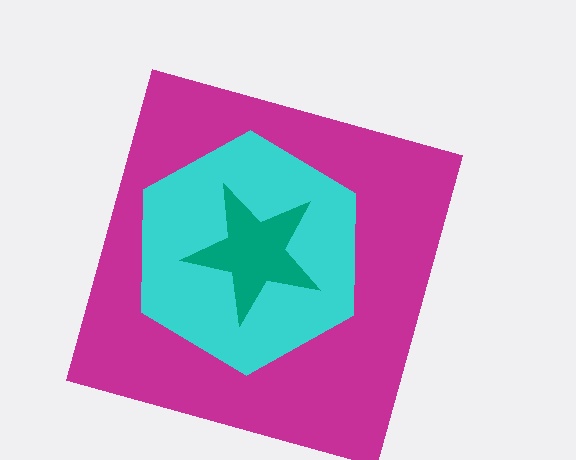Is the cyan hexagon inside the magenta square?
Yes.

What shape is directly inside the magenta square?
The cyan hexagon.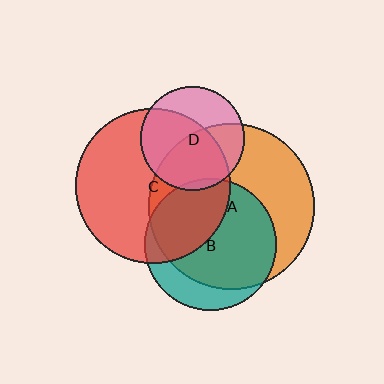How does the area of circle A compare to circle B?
Approximately 1.6 times.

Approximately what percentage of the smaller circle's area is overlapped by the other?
Approximately 50%.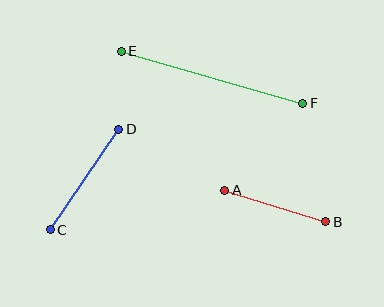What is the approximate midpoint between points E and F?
The midpoint is at approximately (212, 77) pixels.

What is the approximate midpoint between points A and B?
The midpoint is at approximately (275, 206) pixels.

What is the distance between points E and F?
The distance is approximately 189 pixels.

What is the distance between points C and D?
The distance is approximately 122 pixels.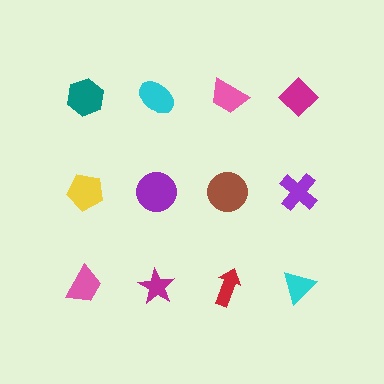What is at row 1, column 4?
A magenta diamond.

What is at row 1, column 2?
A cyan ellipse.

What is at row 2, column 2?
A purple circle.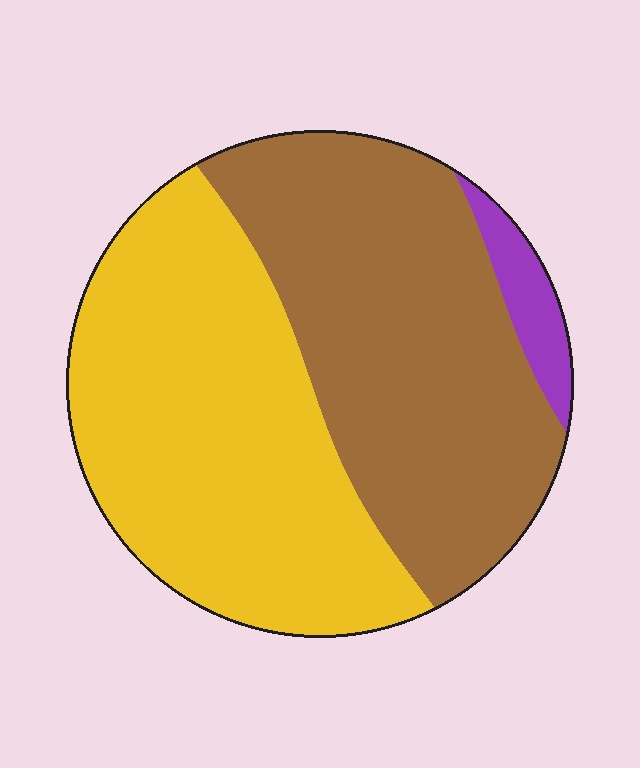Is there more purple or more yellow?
Yellow.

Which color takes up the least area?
Purple, at roughly 5%.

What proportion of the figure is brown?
Brown covers roughly 45% of the figure.